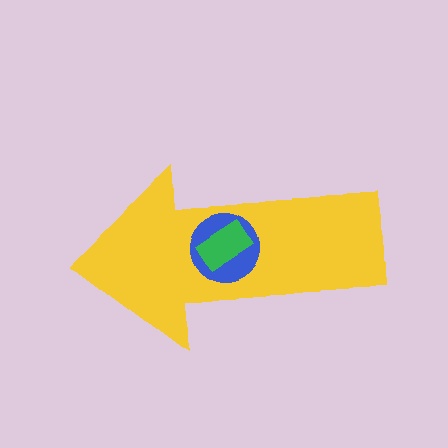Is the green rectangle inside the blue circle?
Yes.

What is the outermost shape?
The yellow arrow.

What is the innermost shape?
The green rectangle.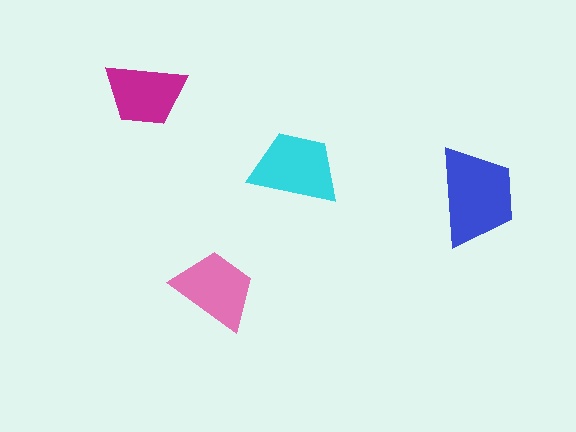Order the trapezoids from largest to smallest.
the blue one, the cyan one, the pink one, the magenta one.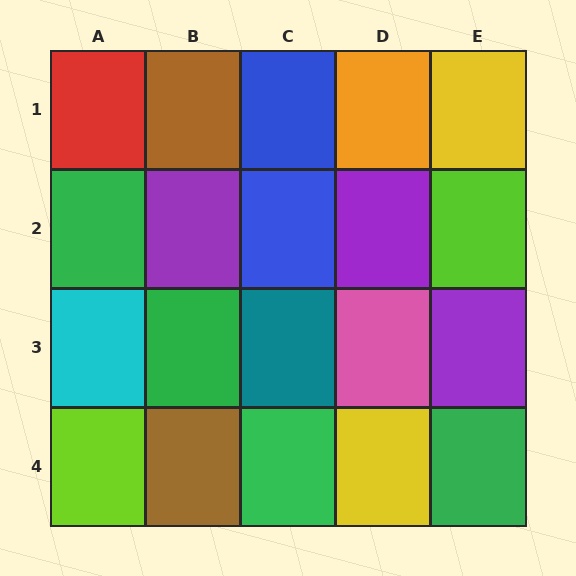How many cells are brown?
2 cells are brown.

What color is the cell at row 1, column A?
Red.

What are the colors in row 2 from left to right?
Green, purple, blue, purple, lime.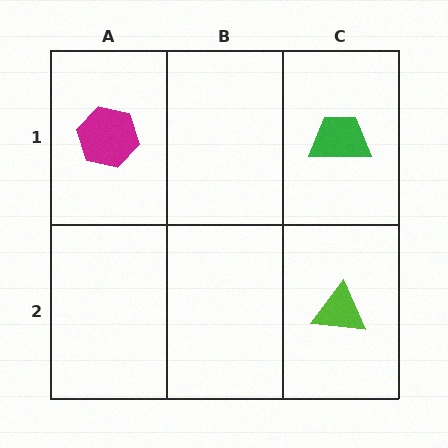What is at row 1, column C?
A green trapezoid.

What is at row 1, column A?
A magenta hexagon.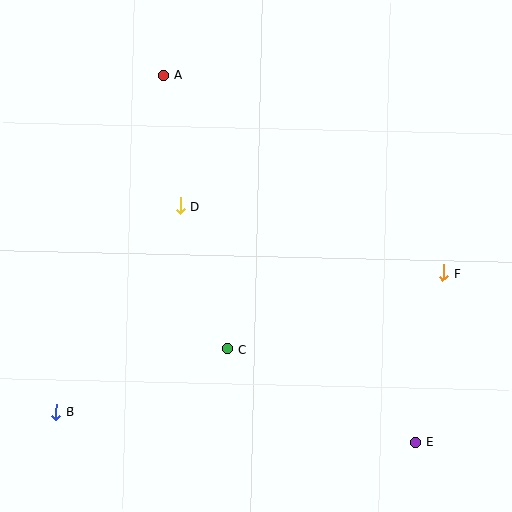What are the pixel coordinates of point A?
Point A is at (164, 75).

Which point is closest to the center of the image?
Point D at (180, 206) is closest to the center.